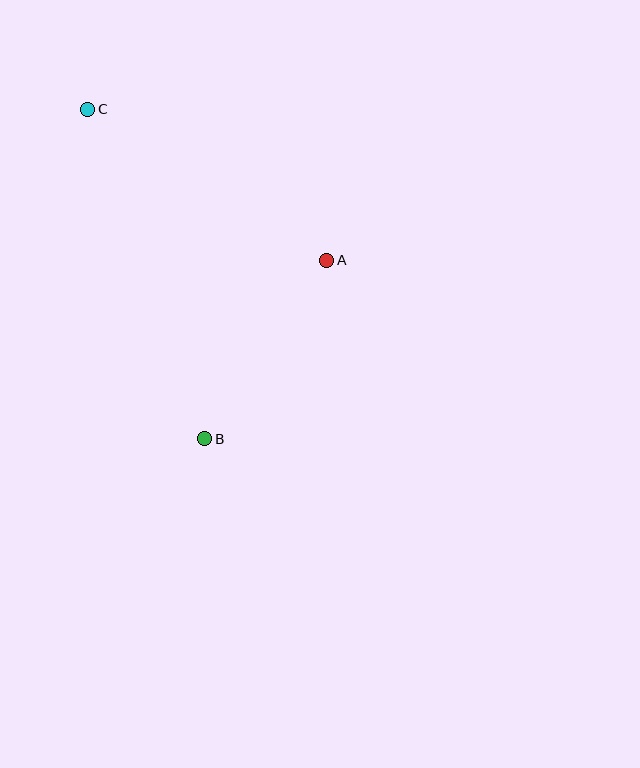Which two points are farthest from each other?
Points B and C are farthest from each other.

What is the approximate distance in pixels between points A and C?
The distance between A and C is approximately 283 pixels.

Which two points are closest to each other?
Points A and B are closest to each other.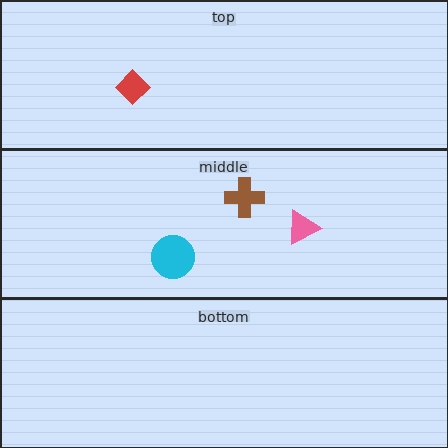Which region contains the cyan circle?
The middle region.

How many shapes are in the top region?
1.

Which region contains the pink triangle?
The middle region.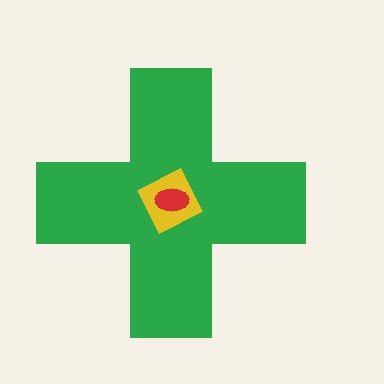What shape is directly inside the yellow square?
The red ellipse.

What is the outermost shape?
The green cross.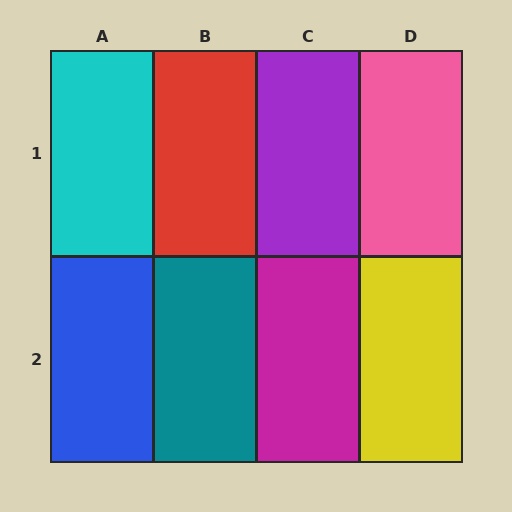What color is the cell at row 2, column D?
Yellow.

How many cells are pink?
1 cell is pink.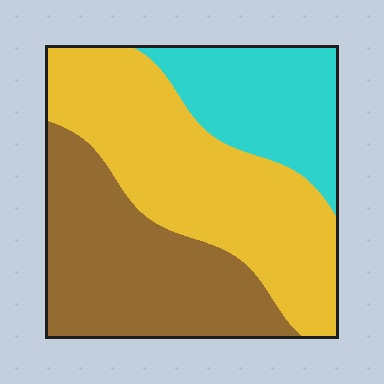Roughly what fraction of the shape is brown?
Brown takes up between a quarter and a half of the shape.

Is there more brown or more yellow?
Yellow.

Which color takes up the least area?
Cyan, at roughly 20%.